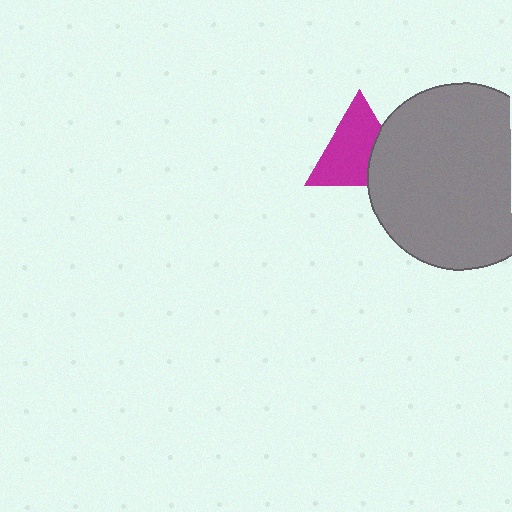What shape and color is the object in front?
The object in front is a gray circle.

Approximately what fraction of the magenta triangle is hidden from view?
Roughly 31% of the magenta triangle is hidden behind the gray circle.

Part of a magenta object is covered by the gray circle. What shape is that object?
It is a triangle.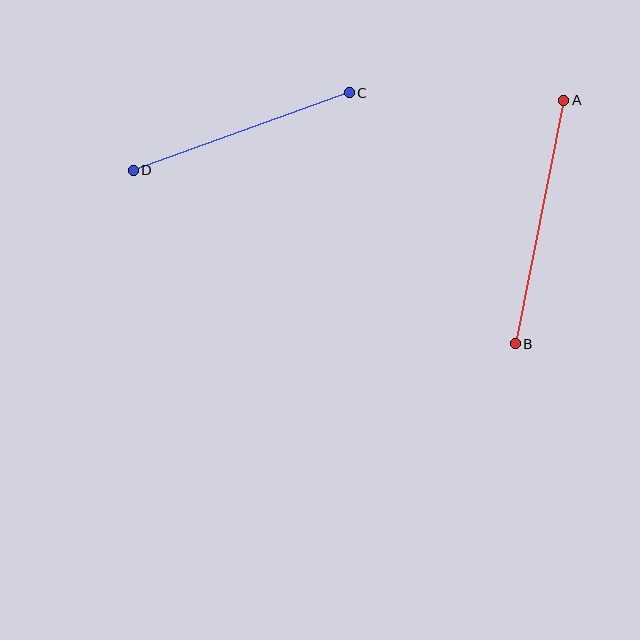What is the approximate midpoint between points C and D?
The midpoint is at approximately (241, 131) pixels.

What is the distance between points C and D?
The distance is approximately 229 pixels.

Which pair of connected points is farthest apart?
Points A and B are farthest apart.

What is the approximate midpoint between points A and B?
The midpoint is at approximately (540, 222) pixels.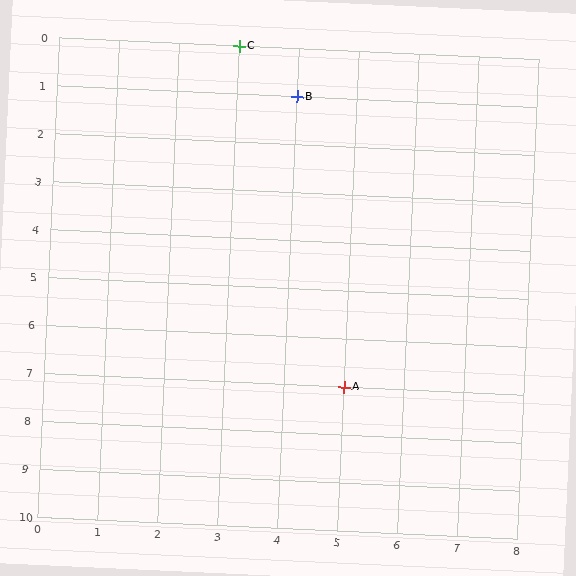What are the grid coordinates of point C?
Point C is at grid coordinates (3, 0).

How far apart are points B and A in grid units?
Points B and A are 1 column and 6 rows apart (about 6.1 grid units diagonally).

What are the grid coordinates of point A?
Point A is at grid coordinates (5, 7).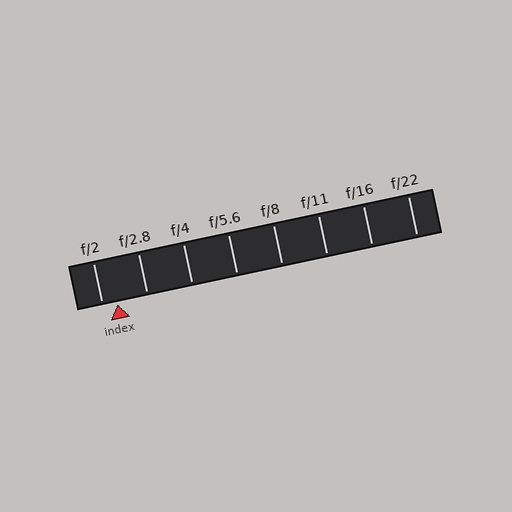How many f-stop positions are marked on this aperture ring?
There are 8 f-stop positions marked.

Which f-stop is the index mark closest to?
The index mark is closest to f/2.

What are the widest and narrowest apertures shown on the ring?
The widest aperture shown is f/2 and the narrowest is f/22.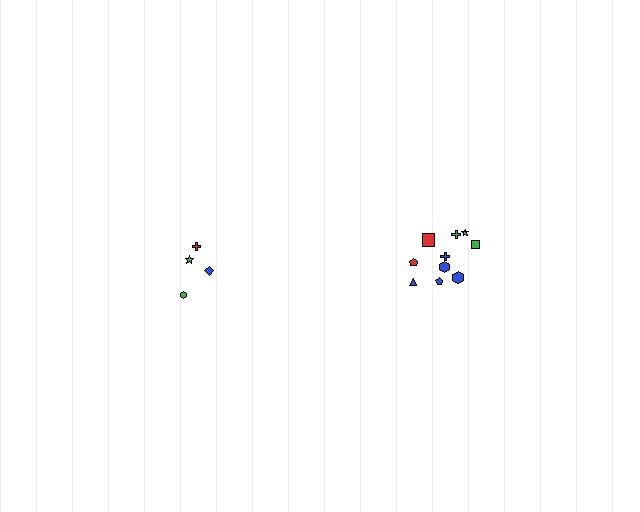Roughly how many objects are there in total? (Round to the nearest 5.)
Roughly 15 objects in total.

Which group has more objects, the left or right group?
The right group.